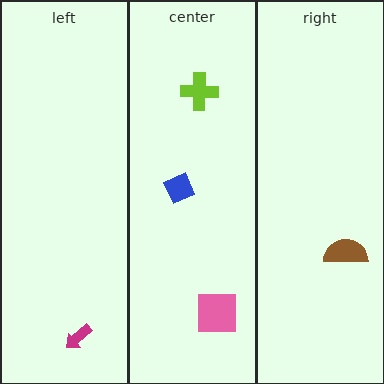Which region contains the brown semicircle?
The right region.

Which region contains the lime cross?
The center region.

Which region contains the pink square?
The center region.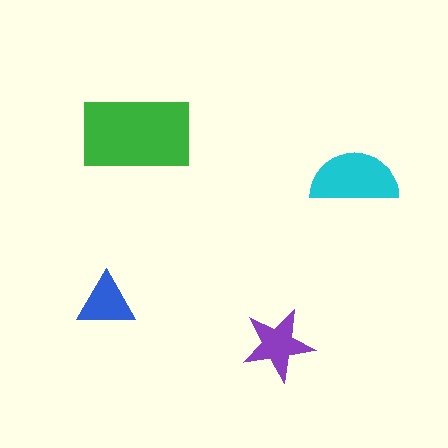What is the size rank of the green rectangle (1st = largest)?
1st.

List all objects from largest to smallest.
The green rectangle, the cyan semicircle, the purple star, the blue triangle.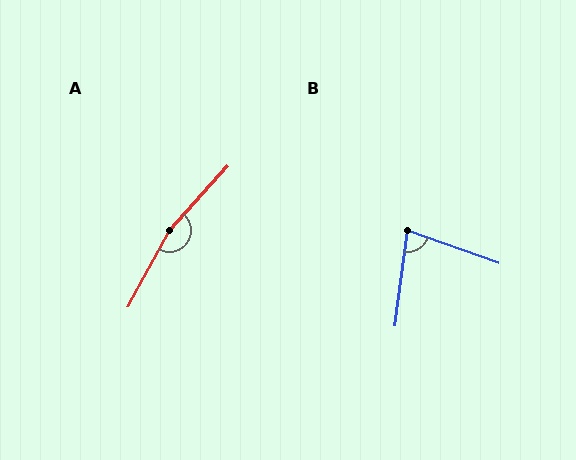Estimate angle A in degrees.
Approximately 166 degrees.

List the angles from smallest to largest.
B (78°), A (166°).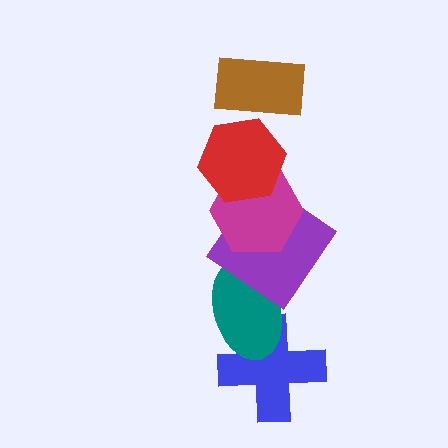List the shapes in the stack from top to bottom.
From top to bottom: the brown rectangle, the red hexagon, the magenta hexagon, the purple diamond, the teal ellipse, the blue cross.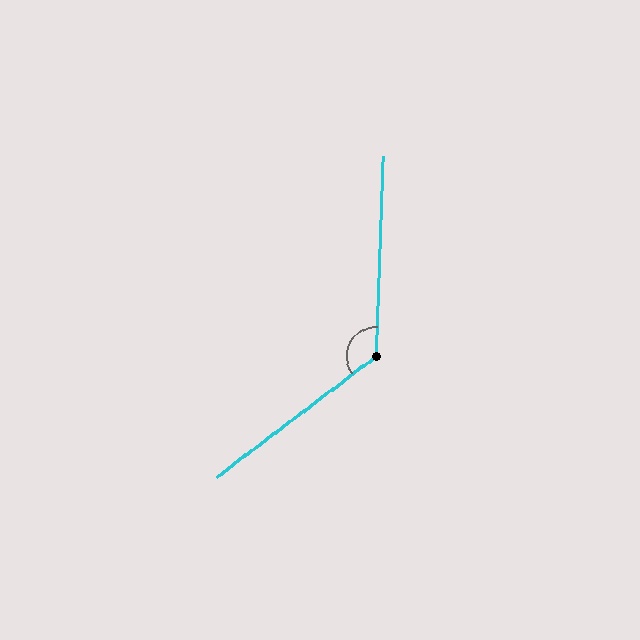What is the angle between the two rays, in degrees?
Approximately 129 degrees.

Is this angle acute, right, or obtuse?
It is obtuse.